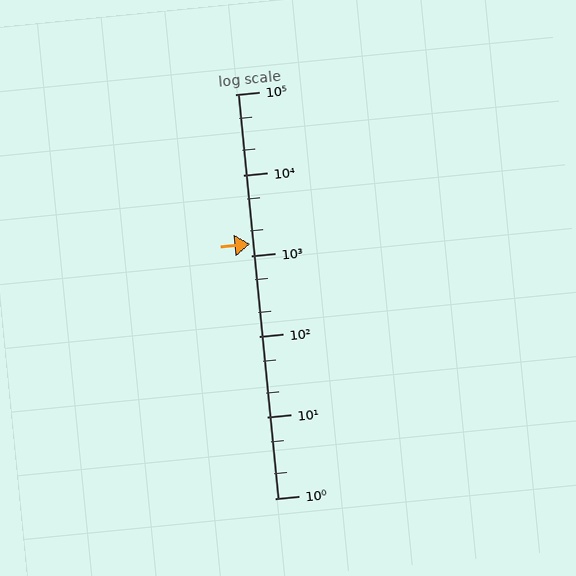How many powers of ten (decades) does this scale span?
The scale spans 5 decades, from 1 to 100000.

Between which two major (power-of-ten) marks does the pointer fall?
The pointer is between 1000 and 10000.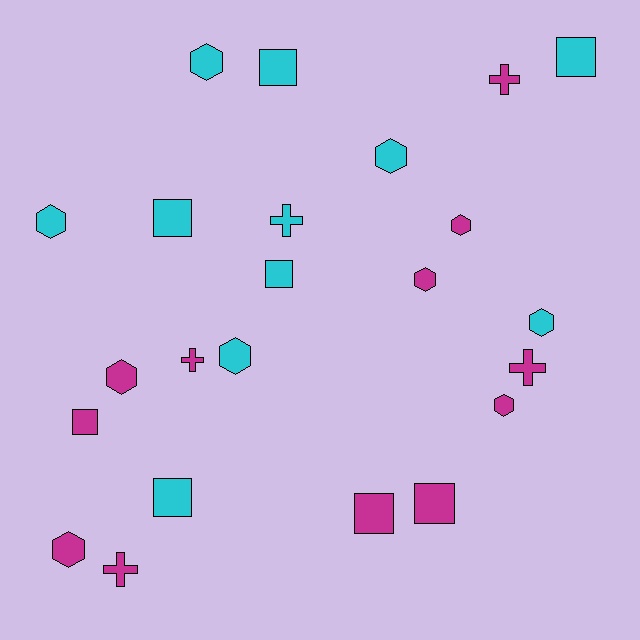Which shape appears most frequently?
Hexagon, with 10 objects.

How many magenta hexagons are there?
There are 5 magenta hexagons.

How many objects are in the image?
There are 23 objects.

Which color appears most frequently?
Magenta, with 12 objects.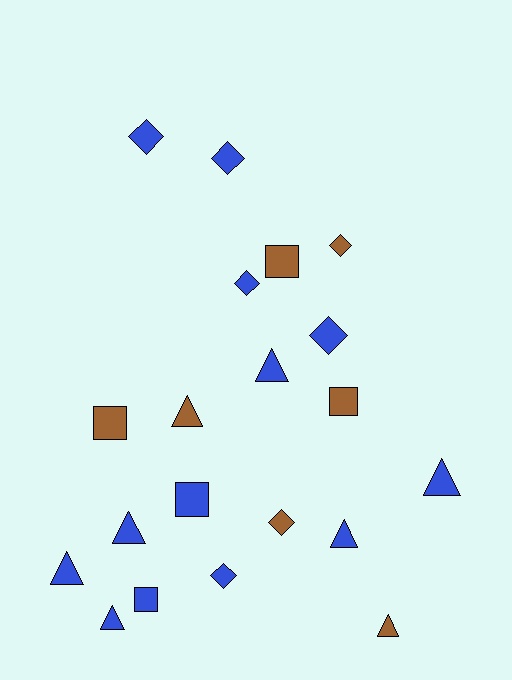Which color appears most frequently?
Blue, with 13 objects.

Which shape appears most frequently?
Triangle, with 8 objects.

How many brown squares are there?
There are 3 brown squares.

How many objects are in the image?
There are 20 objects.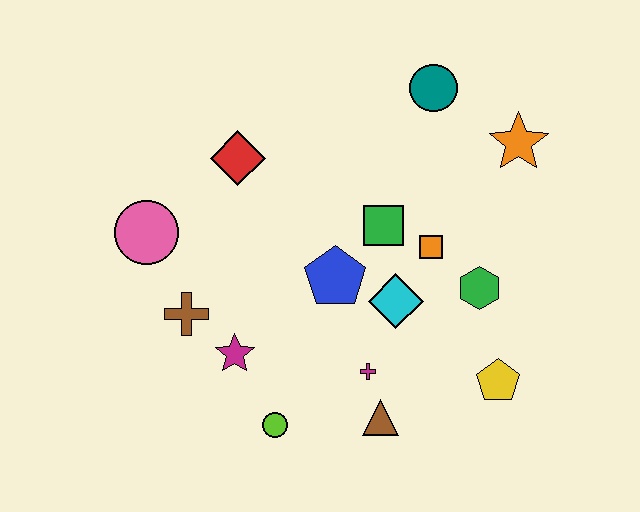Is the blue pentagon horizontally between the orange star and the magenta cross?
No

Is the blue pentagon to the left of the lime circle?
No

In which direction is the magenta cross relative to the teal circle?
The magenta cross is below the teal circle.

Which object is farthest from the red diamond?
The yellow pentagon is farthest from the red diamond.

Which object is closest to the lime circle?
The magenta star is closest to the lime circle.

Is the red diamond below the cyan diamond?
No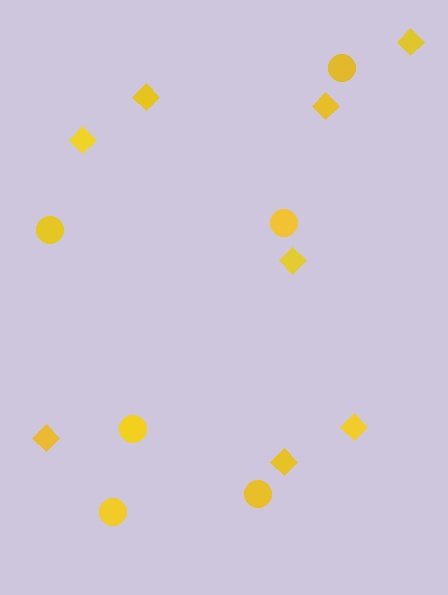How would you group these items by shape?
There are 2 groups: one group of diamonds (8) and one group of circles (6).